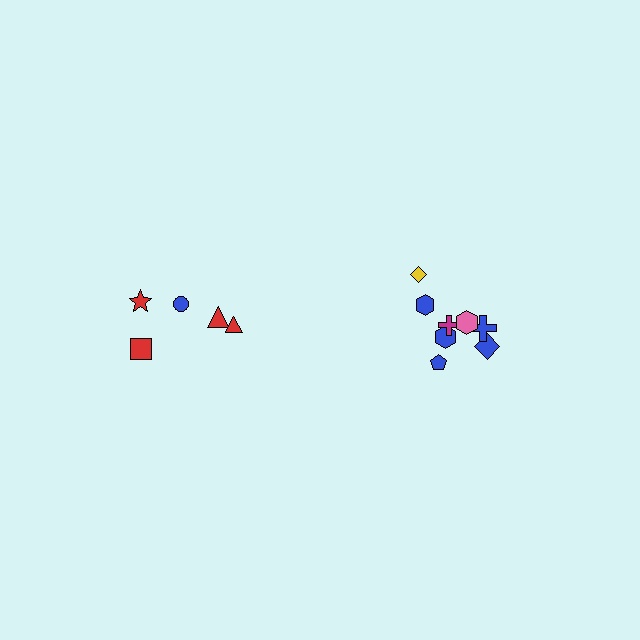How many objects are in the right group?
There are 8 objects.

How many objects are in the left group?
There are 5 objects.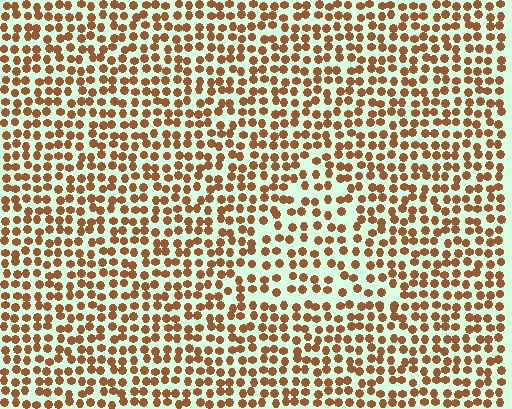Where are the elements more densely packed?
The elements are more densely packed outside the triangle boundary.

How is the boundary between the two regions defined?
The boundary is defined by a change in element density (approximately 1.4x ratio). All elements are the same color, size, and shape.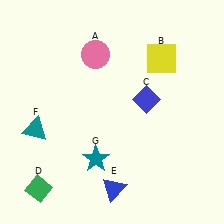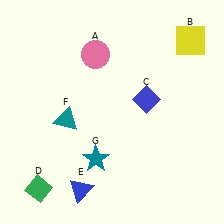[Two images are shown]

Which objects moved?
The objects that moved are: the yellow square (B), the blue triangle (E), the teal triangle (F).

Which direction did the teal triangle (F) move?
The teal triangle (F) moved right.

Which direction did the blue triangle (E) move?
The blue triangle (E) moved left.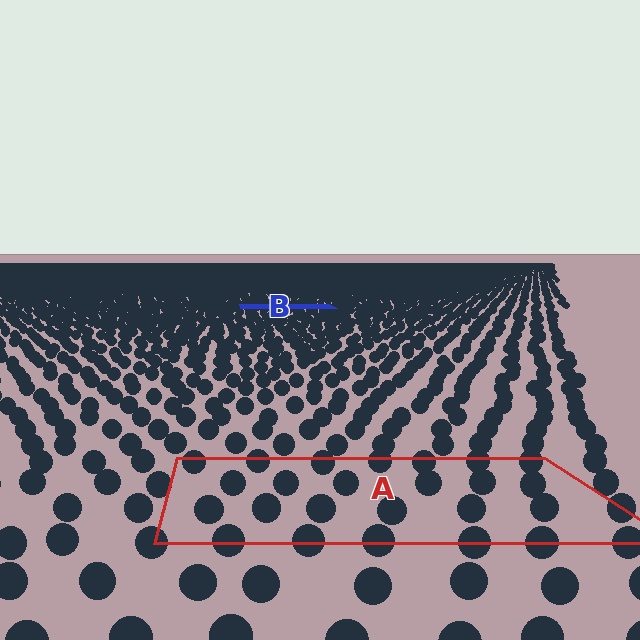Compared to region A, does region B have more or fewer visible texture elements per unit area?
Region B has more texture elements per unit area — they are packed more densely because it is farther away.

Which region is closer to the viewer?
Region A is closer. The texture elements there are larger and more spread out.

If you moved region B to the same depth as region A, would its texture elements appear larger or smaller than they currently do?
They would appear larger. At a closer depth, the same texture elements are projected at a bigger on-screen size.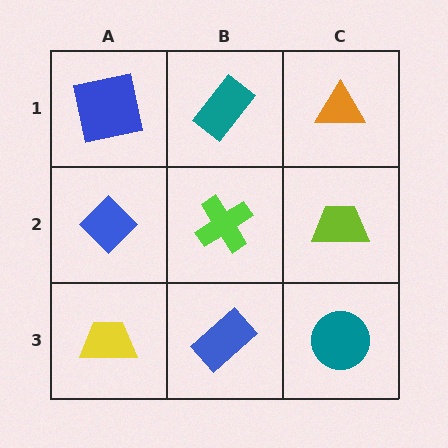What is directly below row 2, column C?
A teal circle.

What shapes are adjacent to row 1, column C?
A lime trapezoid (row 2, column C), a teal rectangle (row 1, column B).